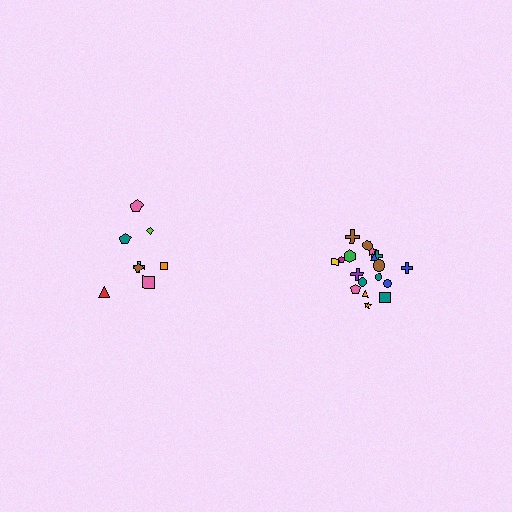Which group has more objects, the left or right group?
The right group.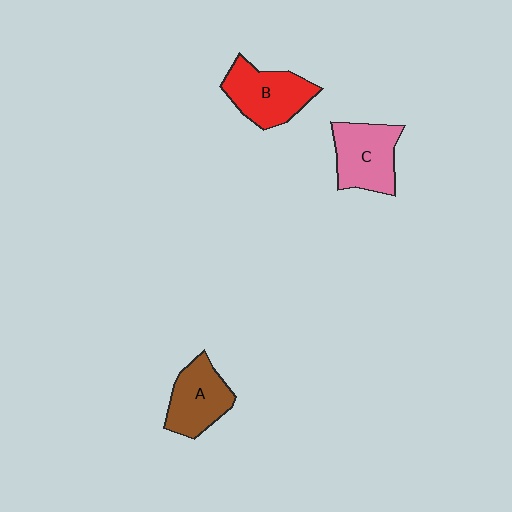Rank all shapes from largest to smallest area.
From largest to smallest: B (red), C (pink), A (brown).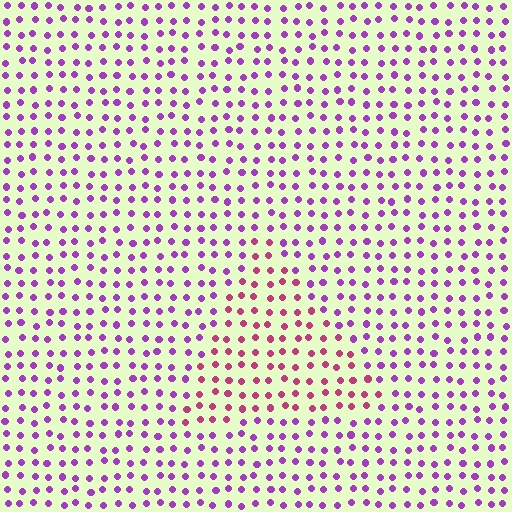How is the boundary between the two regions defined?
The boundary is defined purely by a slight shift in hue (about 43 degrees). Spacing, size, and orientation are identical on both sides.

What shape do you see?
I see a triangle.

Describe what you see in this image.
The image is filled with small purple elements in a uniform arrangement. A triangle-shaped region is visible where the elements are tinted to a slightly different hue, forming a subtle color boundary.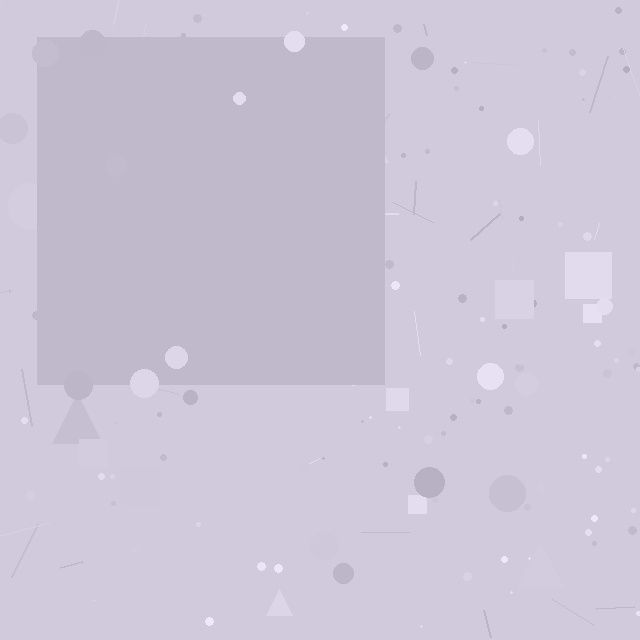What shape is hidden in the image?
A square is hidden in the image.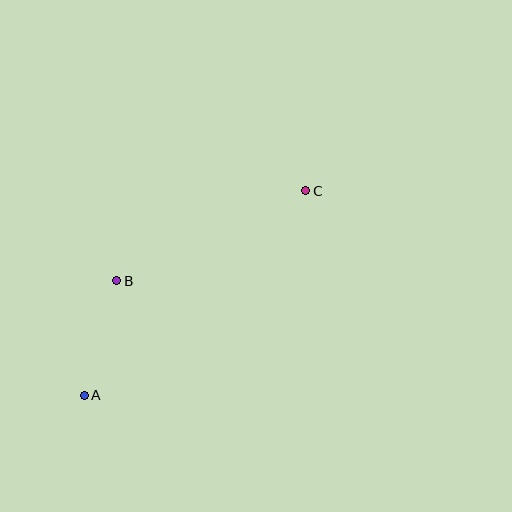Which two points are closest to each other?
Points A and B are closest to each other.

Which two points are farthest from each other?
Points A and C are farthest from each other.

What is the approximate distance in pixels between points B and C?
The distance between B and C is approximately 209 pixels.